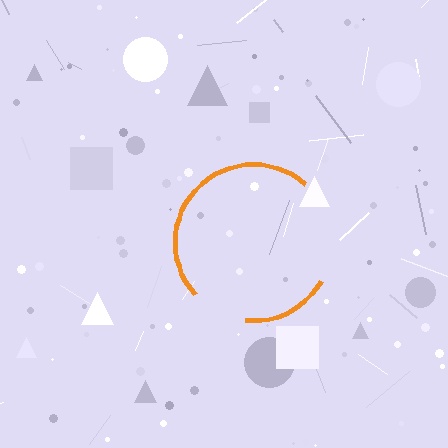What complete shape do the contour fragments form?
The contour fragments form a circle.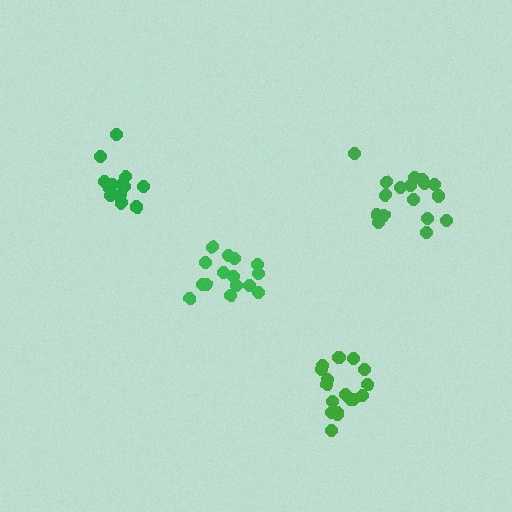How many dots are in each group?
Group 1: 17 dots, Group 2: 16 dots, Group 3: 14 dots, Group 4: 17 dots (64 total).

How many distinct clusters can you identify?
There are 4 distinct clusters.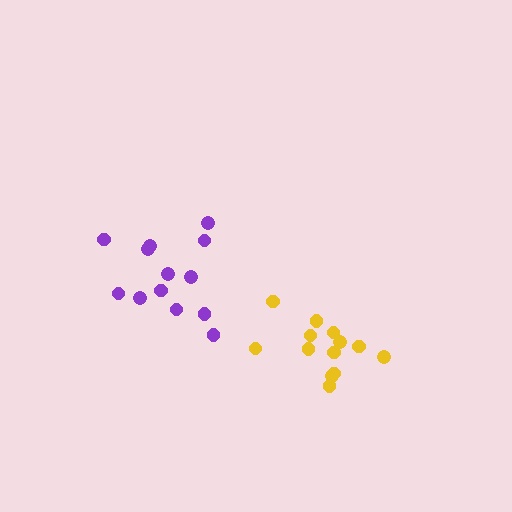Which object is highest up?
The purple cluster is topmost.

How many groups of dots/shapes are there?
There are 2 groups.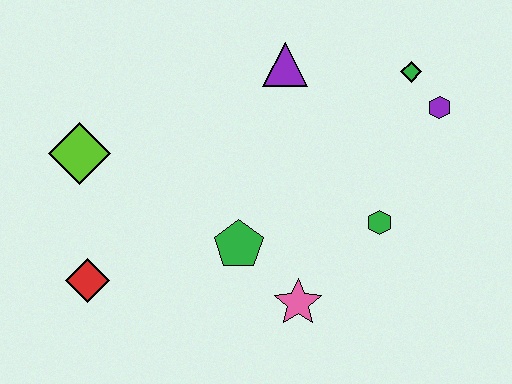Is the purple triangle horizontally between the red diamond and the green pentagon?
No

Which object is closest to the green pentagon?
The pink star is closest to the green pentagon.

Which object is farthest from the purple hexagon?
The red diamond is farthest from the purple hexagon.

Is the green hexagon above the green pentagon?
Yes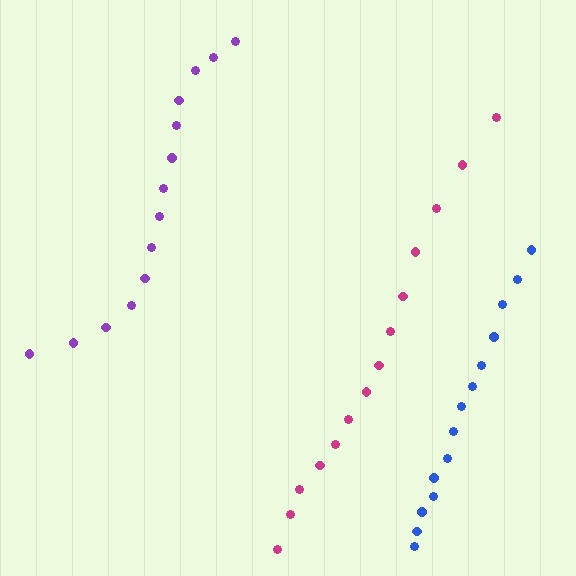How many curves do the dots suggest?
There are 3 distinct paths.